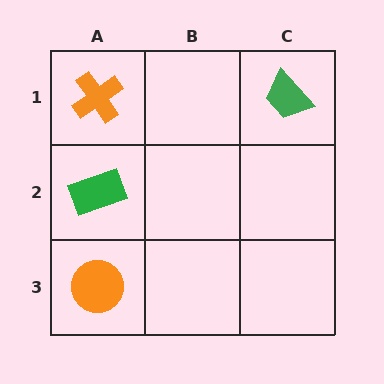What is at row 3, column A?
An orange circle.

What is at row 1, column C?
A green trapezoid.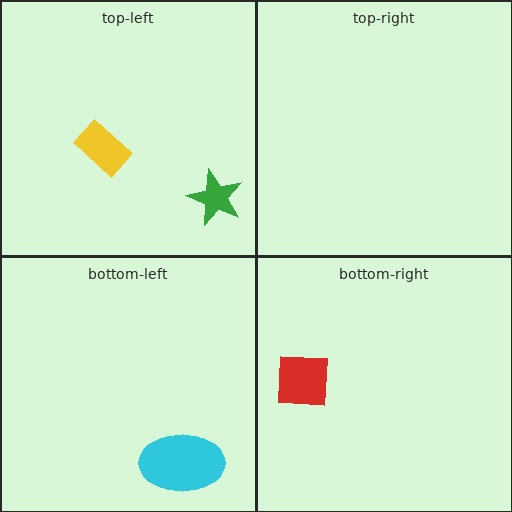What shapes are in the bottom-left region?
The cyan ellipse.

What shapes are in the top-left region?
The green star, the yellow rectangle.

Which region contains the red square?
The bottom-right region.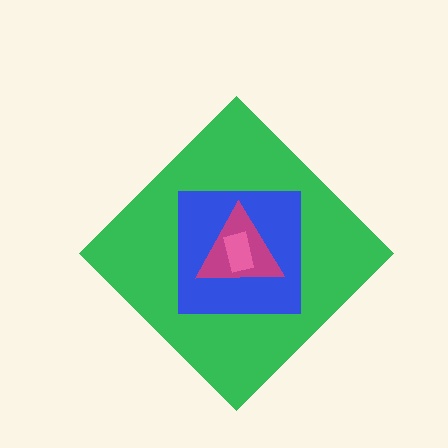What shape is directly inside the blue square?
The magenta triangle.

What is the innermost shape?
The pink rectangle.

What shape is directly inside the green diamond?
The blue square.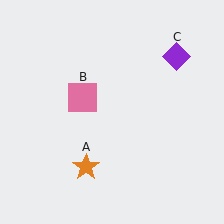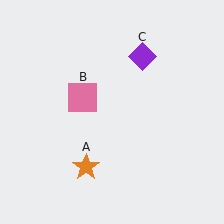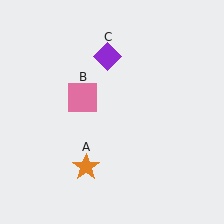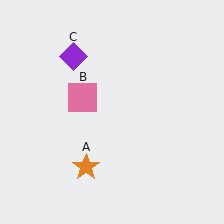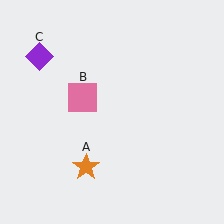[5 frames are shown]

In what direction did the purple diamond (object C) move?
The purple diamond (object C) moved left.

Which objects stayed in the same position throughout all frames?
Orange star (object A) and pink square (object B) remained stationary.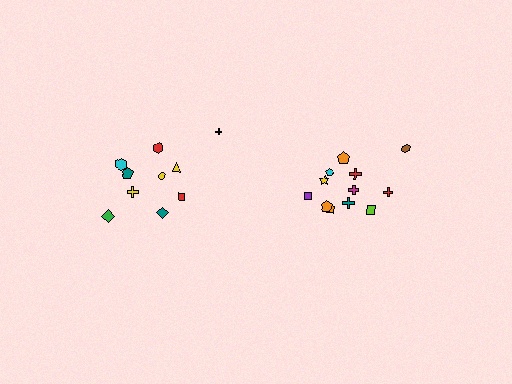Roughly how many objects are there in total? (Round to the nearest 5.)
Roughly 20 objects in total.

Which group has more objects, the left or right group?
The right group.